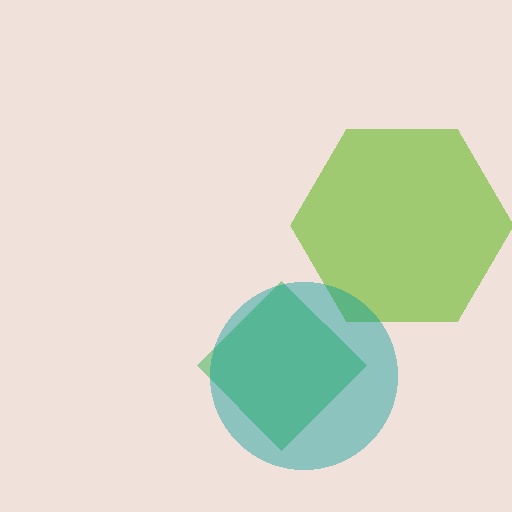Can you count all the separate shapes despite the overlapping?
Yes, there are 3 separate shapes.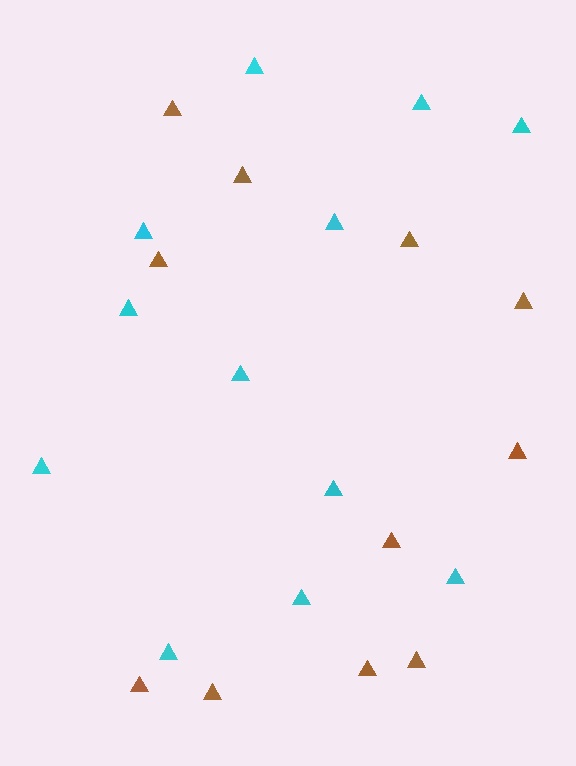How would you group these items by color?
There are 2 groups: one group of cyan triangles (12) and one group of brown triangles (11).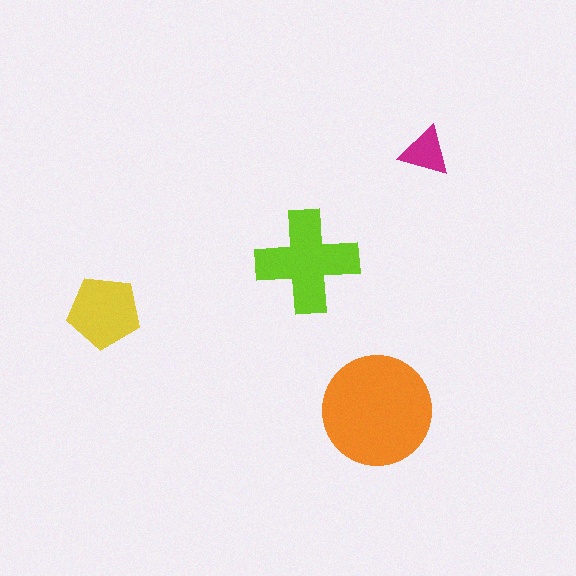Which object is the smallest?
The magenta triangle.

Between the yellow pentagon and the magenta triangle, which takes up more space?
The yellow pentagon.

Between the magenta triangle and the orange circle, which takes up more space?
The orange circle.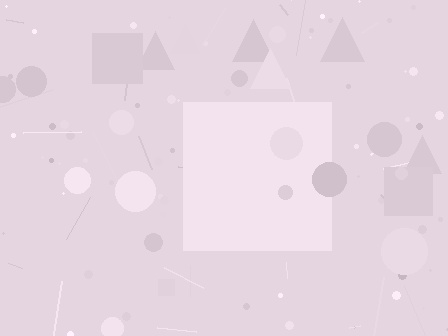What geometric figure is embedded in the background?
A square is embedded in the background.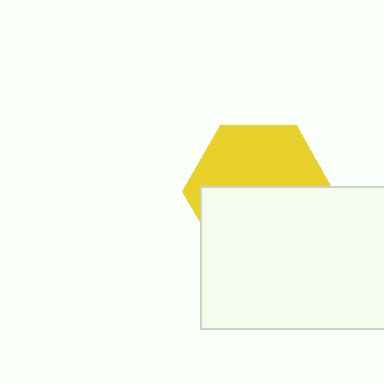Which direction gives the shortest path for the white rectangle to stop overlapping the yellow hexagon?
Moving down gives the shortest separation.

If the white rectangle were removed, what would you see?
You would see the complete yellow hexagon.